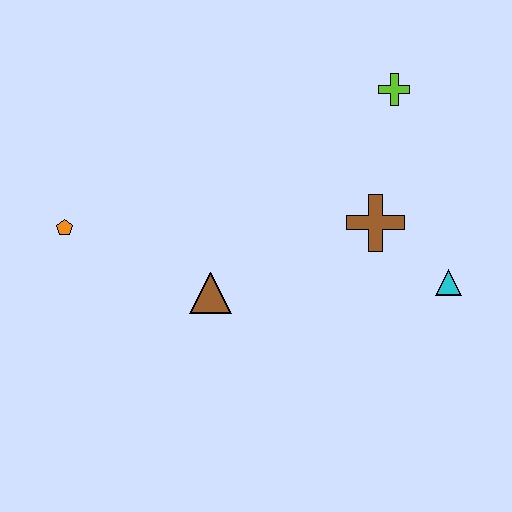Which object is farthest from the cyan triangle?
The orange pentagon is farthest from the cyan triangle.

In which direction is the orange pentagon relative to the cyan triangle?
The orange pentagon is to the left of the cyan triangle.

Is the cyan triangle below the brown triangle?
No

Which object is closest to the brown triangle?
The orange pentagon is closest to the brown triangle.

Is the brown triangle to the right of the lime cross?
No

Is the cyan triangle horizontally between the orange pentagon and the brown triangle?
No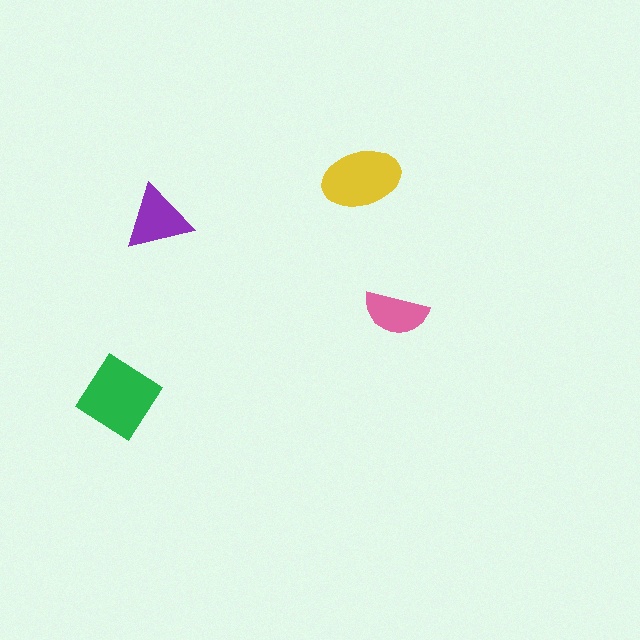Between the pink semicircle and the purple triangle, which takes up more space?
The purple triangle.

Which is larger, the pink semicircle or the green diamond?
The green diamond.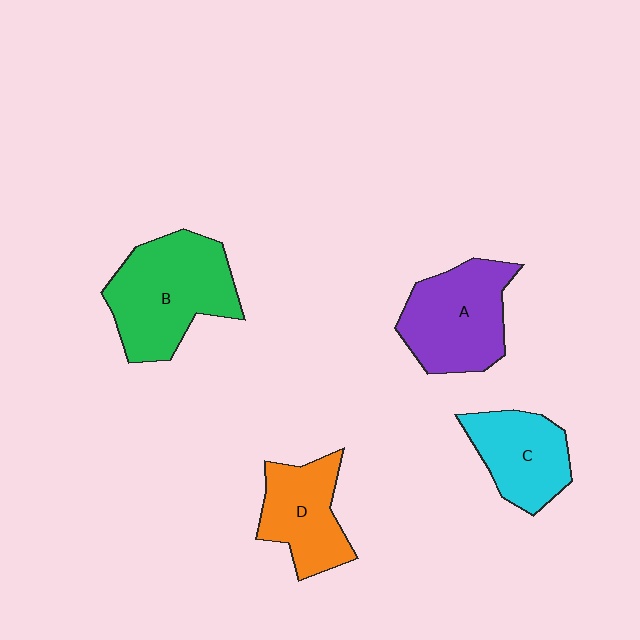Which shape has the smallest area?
Shape C (cyan).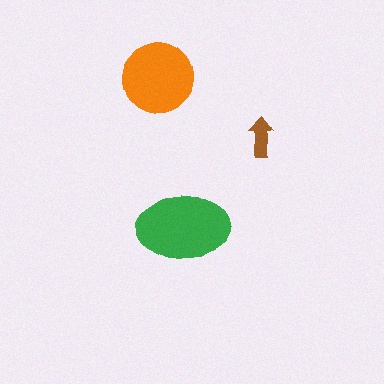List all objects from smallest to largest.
The brown arrow, the orange circle, the green ellipse.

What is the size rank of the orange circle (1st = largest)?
2nd.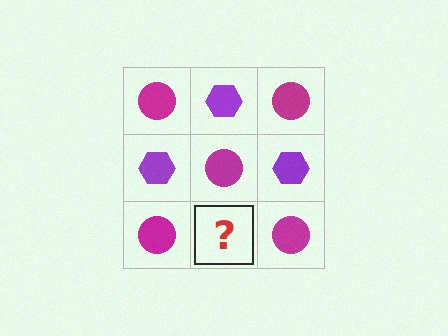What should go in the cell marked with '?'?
The missing cell should contain a purple hexagon.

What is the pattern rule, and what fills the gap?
The rule is that it alternates magenta circle and purple hexagon in a checkerboard pattern. The gap should be filled with a purple hexagon.